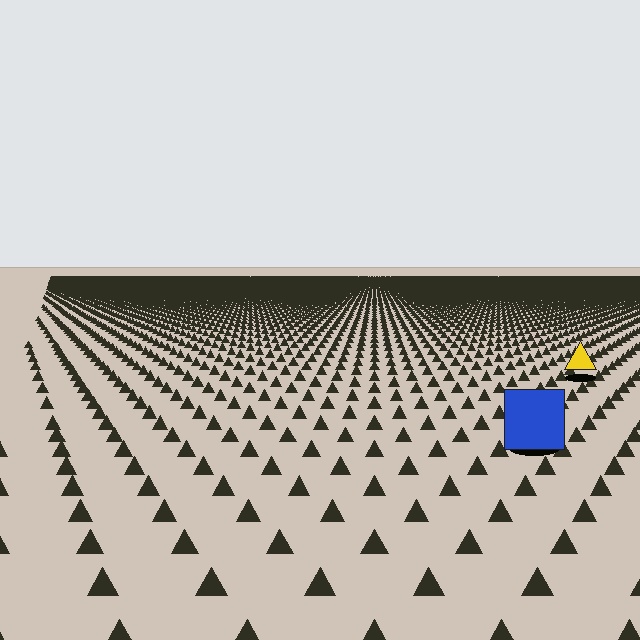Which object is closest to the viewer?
The blue square is closest. The texture marks near it are larger and more spread out.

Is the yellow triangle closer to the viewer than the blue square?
No. The blue square is closer — you can tell from the texture gradient: the ground texture is coarser near it.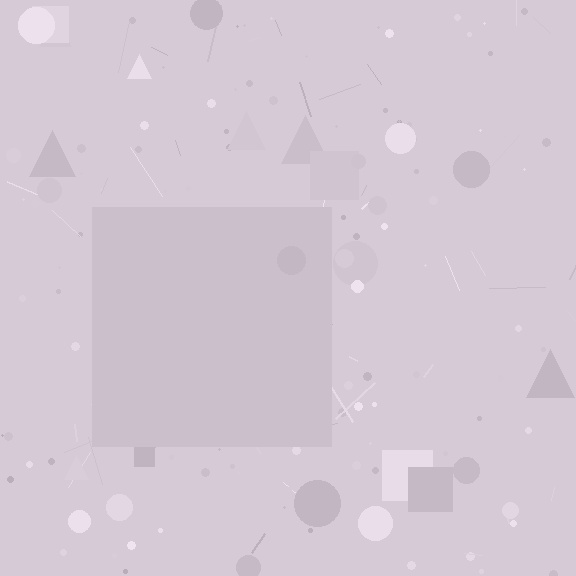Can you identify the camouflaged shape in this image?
The camouflaged shape is a square.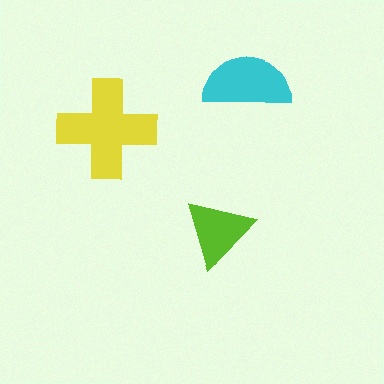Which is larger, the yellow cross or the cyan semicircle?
The yellow cross.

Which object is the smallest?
The lime triangle.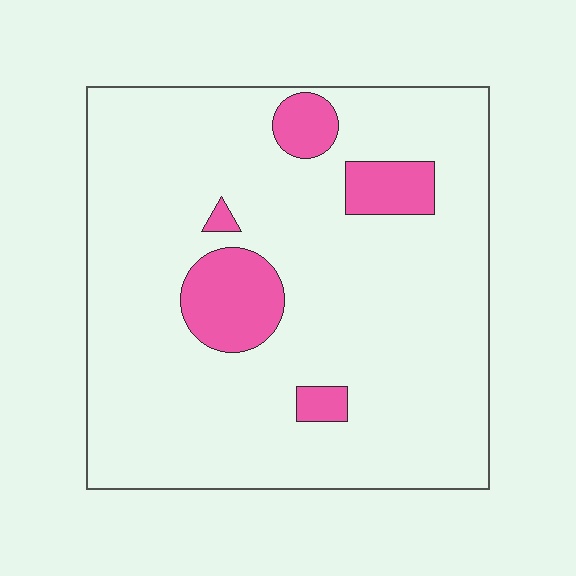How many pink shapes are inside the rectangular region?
5.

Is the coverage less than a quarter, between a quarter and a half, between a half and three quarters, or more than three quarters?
Less than a quarter.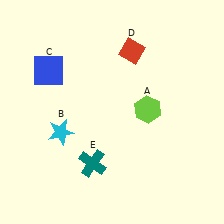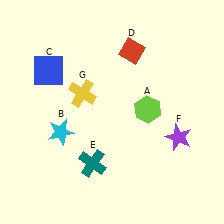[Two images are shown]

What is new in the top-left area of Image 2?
A yellow cross (G) was added in the top-left area of Image 2.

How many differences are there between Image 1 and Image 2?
There are 2 differences between the two images.